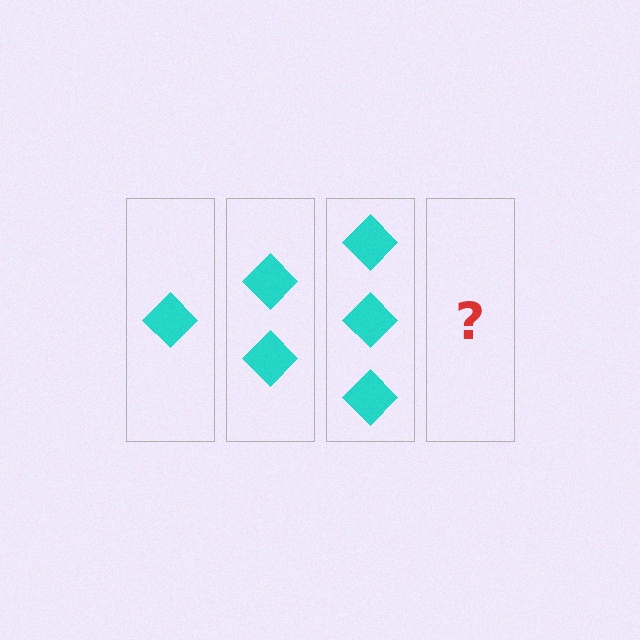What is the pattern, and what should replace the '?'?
The pattern is that each step adds one more diamond. The '?' should be 4 diamonds.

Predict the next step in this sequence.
The next step is 4 diamonds.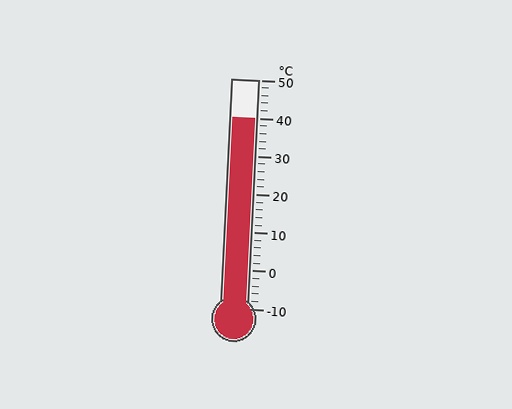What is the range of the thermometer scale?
The thermometer scale ranges from -10°C to 50°C.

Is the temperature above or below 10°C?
The temperature is above 10°C.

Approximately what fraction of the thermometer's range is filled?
The thermometer is filled to approximately 85% of its range.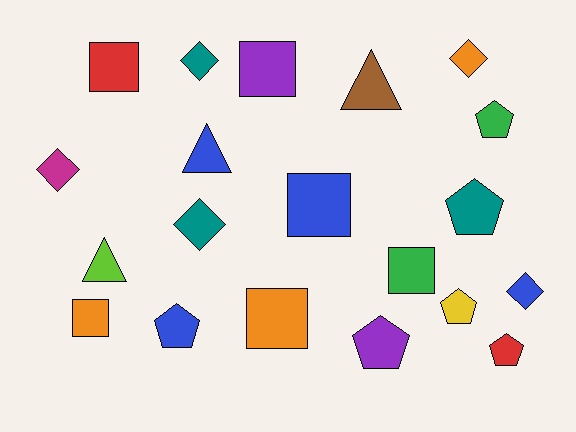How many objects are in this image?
There are 20 objects.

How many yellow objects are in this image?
There is 1 yellow object.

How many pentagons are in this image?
There are 6 pentagons.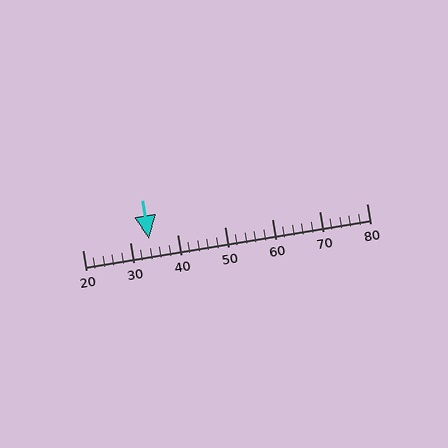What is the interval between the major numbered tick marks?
The major tick marks are spaced 10 units apart.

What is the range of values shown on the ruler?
The ruler shows values from 20 to 80.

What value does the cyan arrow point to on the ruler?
The cyan arrow points to approximately 34.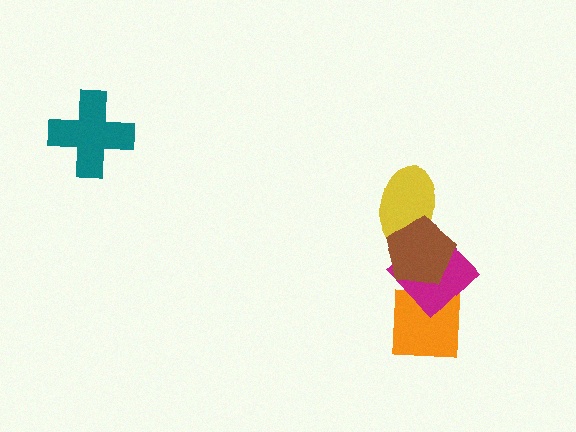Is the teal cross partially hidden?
No, no other shape covers it.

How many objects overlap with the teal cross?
0 objects overlap with the teal cross.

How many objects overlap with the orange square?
1 object overlaps with the orange square.